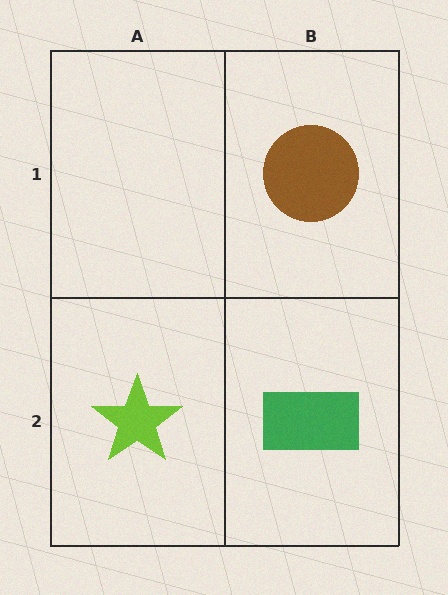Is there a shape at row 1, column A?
No, that cell is empty.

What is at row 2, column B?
A green rectangle.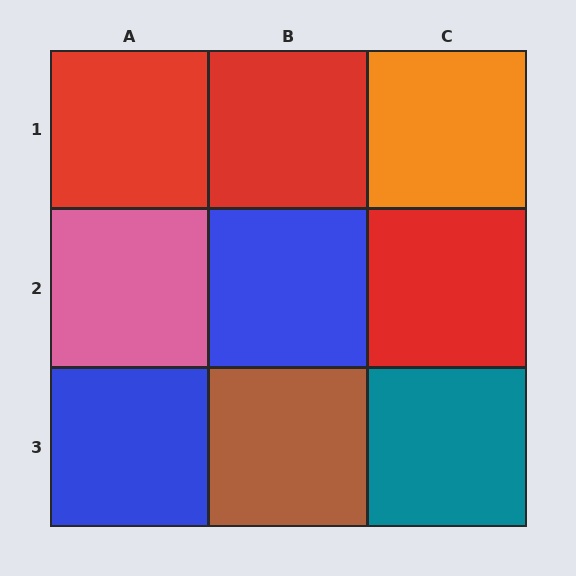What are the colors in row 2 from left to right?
Pink, blue, red.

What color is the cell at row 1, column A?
Red.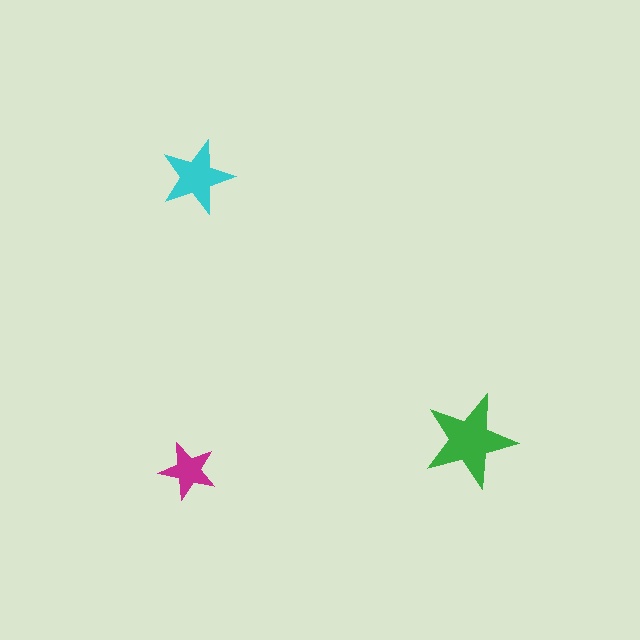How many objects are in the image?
There are 3 objects in the image.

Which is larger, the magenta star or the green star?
The green one.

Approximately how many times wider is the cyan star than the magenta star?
About 1.5 times wider.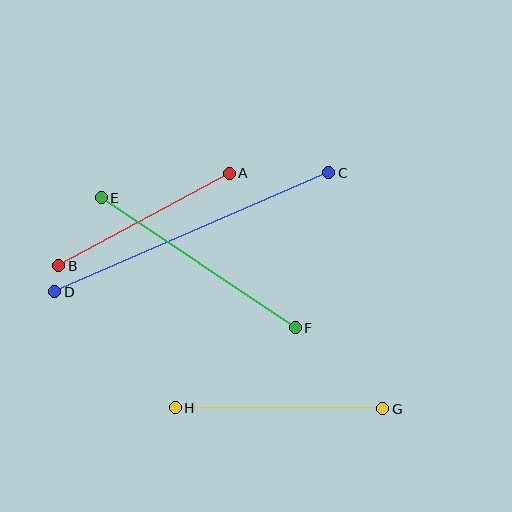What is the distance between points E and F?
The distance is approximately 233 pixels.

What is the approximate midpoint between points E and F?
The midpoint is at approximately (198, 263) pixels.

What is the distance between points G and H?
The distance is approximately 208 pixels.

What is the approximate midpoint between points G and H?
The midpoint is at approximately (279, 408) pixels.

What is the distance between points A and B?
The distance is approximately 194 pixels.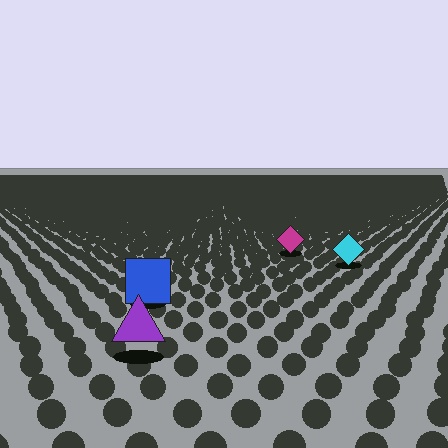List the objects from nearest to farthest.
From nearest to farthest: the purple triangle, the blue square, the cyan diamond, the magenta diamond.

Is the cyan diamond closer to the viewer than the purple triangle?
No. The purple triangle is closer — you can tell from the texture gradient: the ground texture is coarser near it.